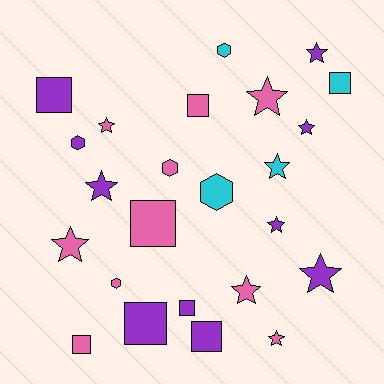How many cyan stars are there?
There is 1 cyan star.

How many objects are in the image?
There are 24 objects.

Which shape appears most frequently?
Star, with 11 objects.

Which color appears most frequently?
Purple, with 10 objects.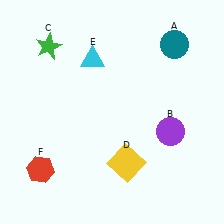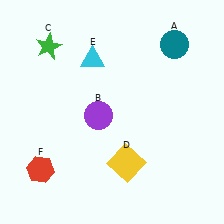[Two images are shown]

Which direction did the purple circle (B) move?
The purple circle (B) moved left.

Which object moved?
The purple circle (B) moved left.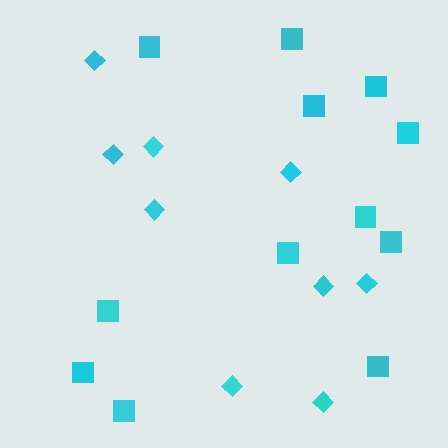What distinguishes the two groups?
There are 2 groups: one group of squares (12) and one group of diamonds (9).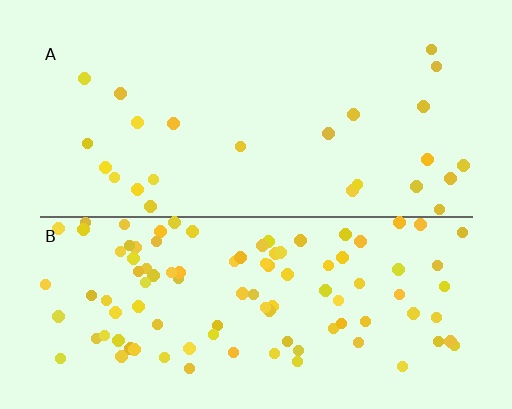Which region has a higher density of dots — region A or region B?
B (the bottom).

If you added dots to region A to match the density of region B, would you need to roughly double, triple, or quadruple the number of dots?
Approximately quadruple.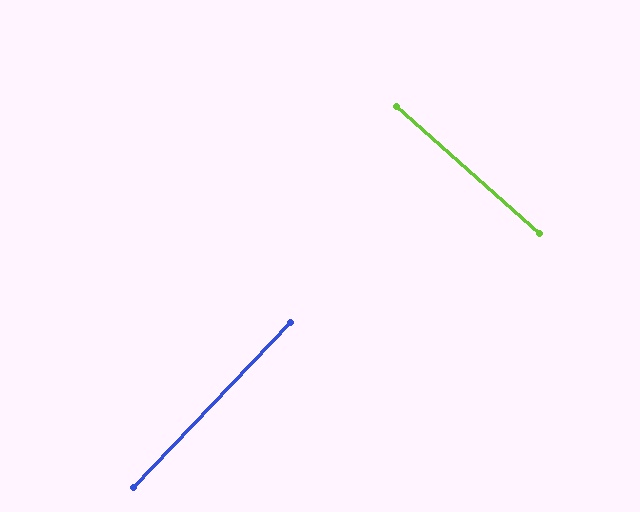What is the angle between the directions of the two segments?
Approximately 88 degrees.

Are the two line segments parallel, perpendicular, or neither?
Perpendicular — they meet at approximately 88°.